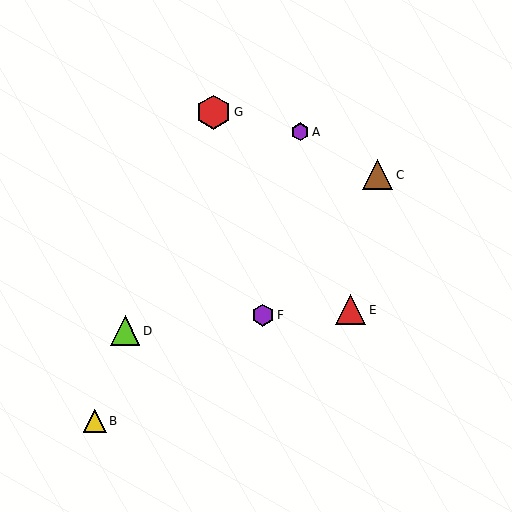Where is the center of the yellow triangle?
The center of the yellow triangle is at (95, 421).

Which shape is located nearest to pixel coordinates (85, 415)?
The yellow triangle (labeled B) at (95, 421) is nearest to that location.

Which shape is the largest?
The red hexagon (labeled G) is the largest.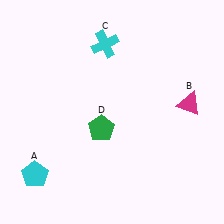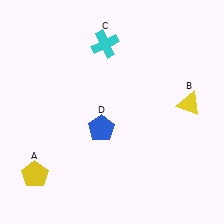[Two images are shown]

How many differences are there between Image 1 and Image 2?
There are 3 differences between the two images.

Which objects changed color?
A changed from cyan to yellow. B changed from magenta to yellow. D changed from green to blue.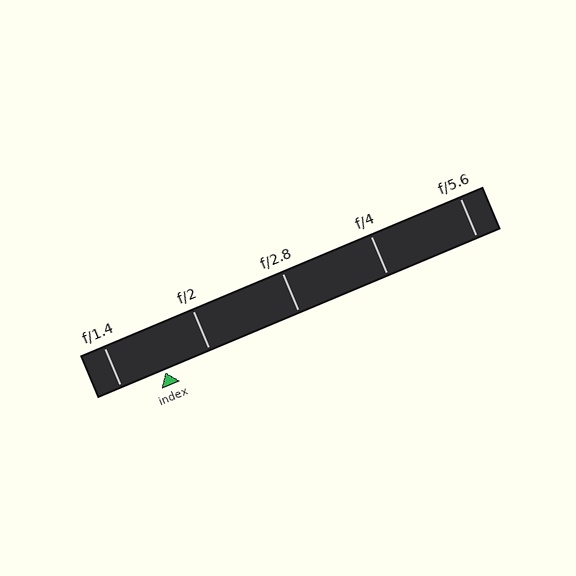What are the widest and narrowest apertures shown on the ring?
The widest aperture shown is f/1.4 and the narrowest is f/5.6.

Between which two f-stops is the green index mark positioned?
The index mark is between f/1.4 and f/2.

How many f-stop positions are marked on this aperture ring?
There are 5 f-stop positions marked.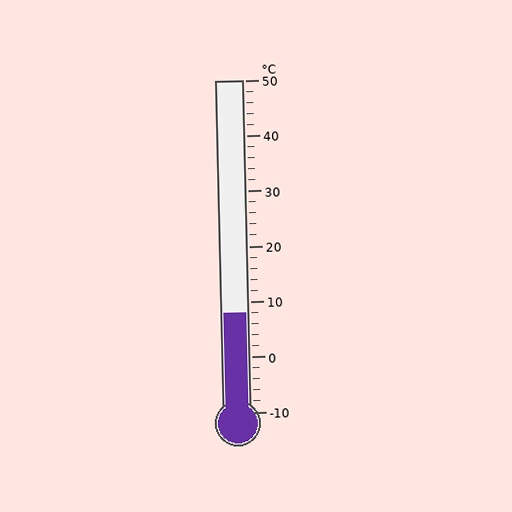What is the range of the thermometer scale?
The thermometer scale ranges from -10°C to 50°C.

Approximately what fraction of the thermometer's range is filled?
The thermometer is filled to approximately 30% of its range.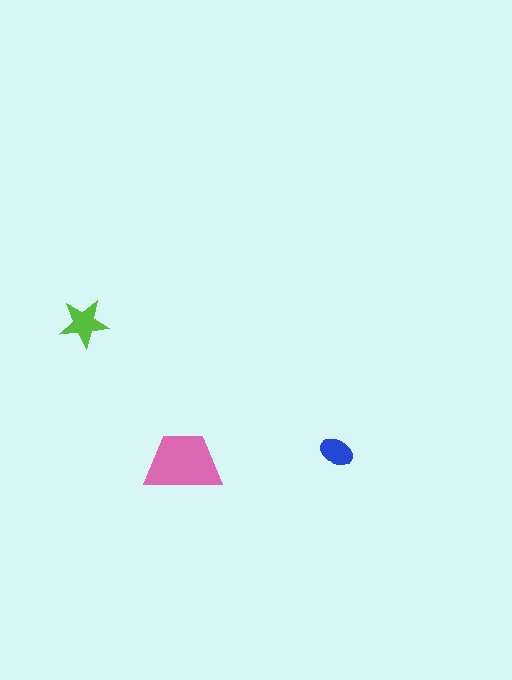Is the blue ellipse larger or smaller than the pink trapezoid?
Smaller.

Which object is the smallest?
The blue ellipse.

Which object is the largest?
The pink trapezoid.